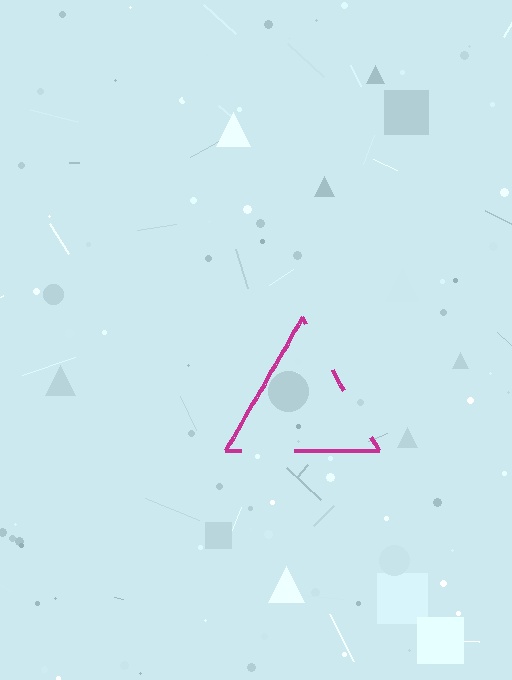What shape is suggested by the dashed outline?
The dashed outline suggests a triangle.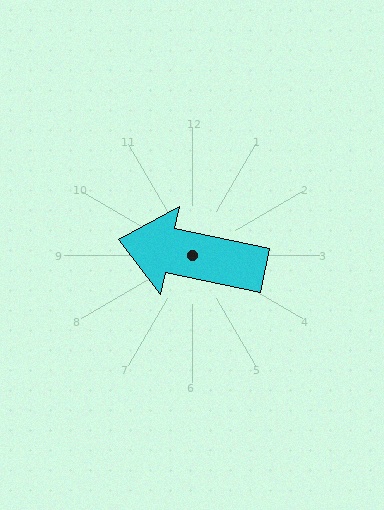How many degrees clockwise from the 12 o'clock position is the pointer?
Approximately 282 degrees.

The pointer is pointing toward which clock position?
Roughly 9 o'clock.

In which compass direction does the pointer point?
West.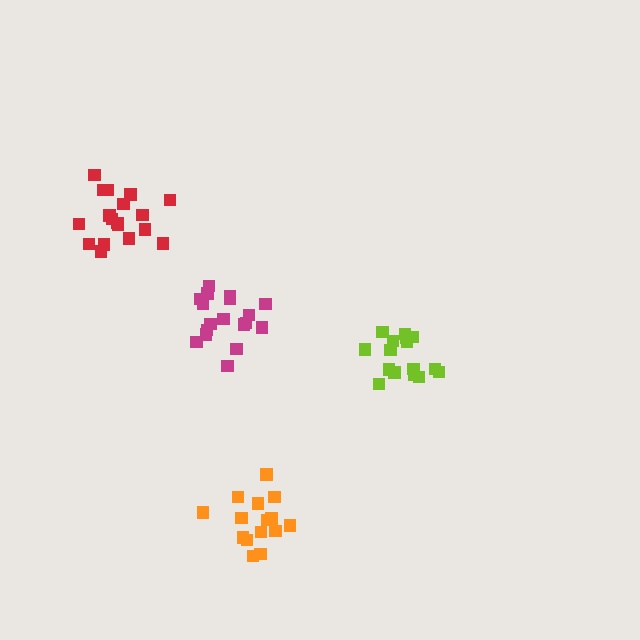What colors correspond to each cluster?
The clusters are colored: magenta, lime, red, orange.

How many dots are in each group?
Group 1: 18 dots, Group 2: 16 dots, Group 3: 18 dots, Group 4: 15 dots (67 total).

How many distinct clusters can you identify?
There are 4 distinct clusters.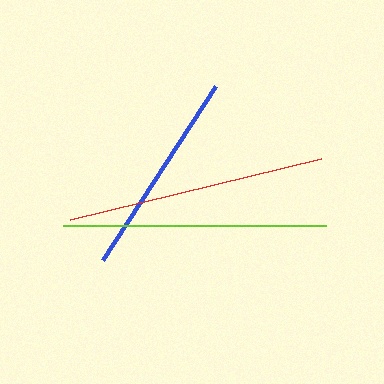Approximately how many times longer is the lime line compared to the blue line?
The lime line is approximately 1.3 times the length of the blue line.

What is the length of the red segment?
The red segment is approximately 259 pixels long.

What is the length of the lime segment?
The lime segment is approximately 264 pixels long.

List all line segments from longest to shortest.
From longest to shortest: lime, red, blue.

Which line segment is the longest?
The lime line is the longest at approximately 264 pixels.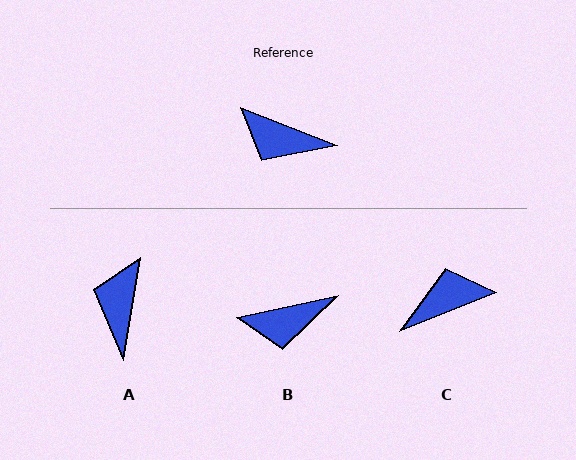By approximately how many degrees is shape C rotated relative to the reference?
Approximately 137 degrees clockwise.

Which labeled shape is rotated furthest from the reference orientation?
C, about 137 degrees away.